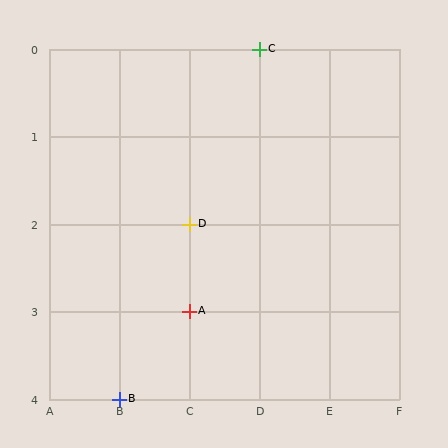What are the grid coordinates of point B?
Point B is at grid coordinates (B, 4).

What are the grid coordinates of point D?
Point D is at grid coordinates (C, 2).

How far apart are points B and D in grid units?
Points B and D are 1 column and 2 rows apart (about 2.2 grid units diagonally).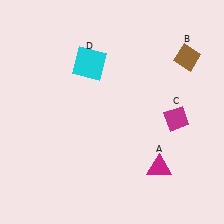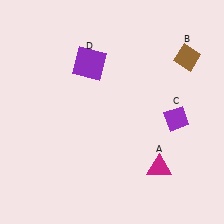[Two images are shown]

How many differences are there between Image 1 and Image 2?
There are 2 differences between the two images.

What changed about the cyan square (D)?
In Image 1, D is cyan. In Image 2, it changed to purple.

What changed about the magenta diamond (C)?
In Image 1, C is magenta. In Image 2, it changed to purple.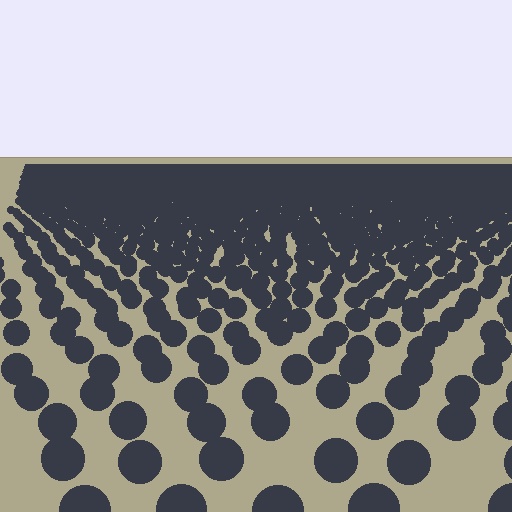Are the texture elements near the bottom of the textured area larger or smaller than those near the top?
Larger. Near the bottom, elements are closer to the viewer and appear at a bigger on-screen size.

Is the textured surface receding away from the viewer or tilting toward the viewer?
The surface is receding away from the viewer. Texture elements get smaller and denser toward the top.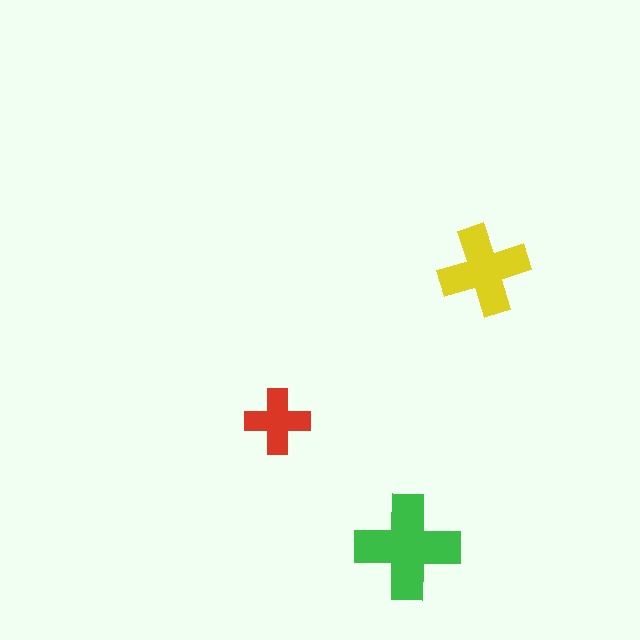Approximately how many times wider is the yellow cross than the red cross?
About 1.5 times wider.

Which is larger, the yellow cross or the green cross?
The green one.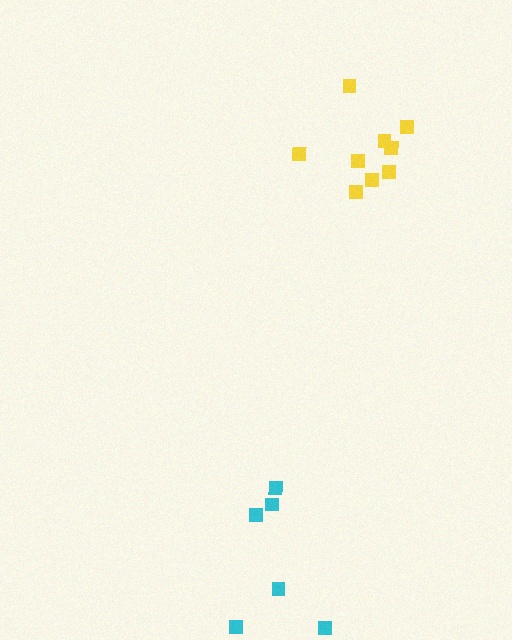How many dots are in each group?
Group 1: 6 dots, Group 2: 9 dots (15 total).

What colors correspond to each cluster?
The clusters are colored: cyan, yellow.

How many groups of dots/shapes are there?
There are 2 groups.